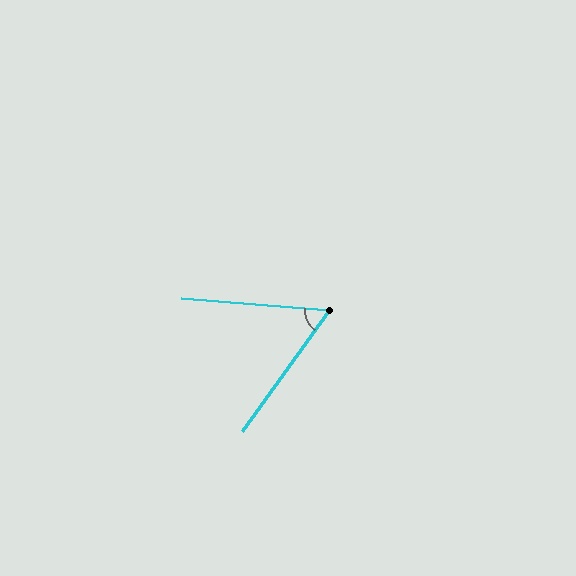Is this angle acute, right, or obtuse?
It is acute.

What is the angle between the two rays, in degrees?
Approximately 59 degrees.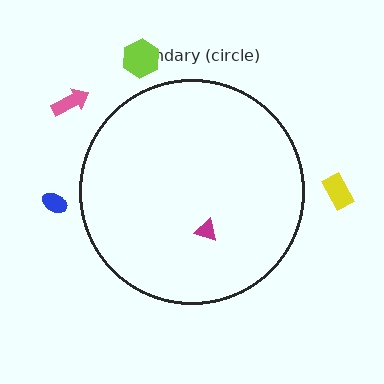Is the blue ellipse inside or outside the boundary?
Outside.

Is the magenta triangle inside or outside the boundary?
Inside.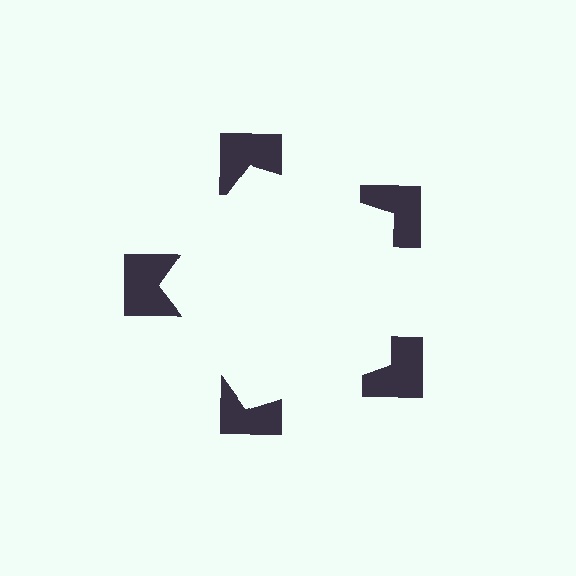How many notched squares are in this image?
There are 5 — one at each vertex of the illusory pentagon.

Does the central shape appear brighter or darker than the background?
It typically appears slightly brighter than the background, even though no actual brightness change is drawn.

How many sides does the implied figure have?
5 sides.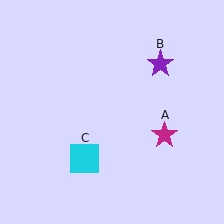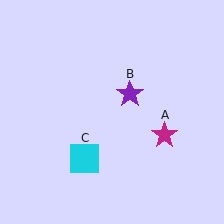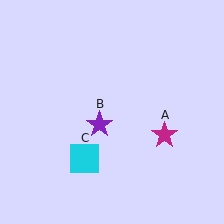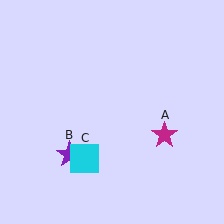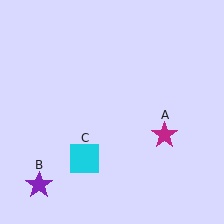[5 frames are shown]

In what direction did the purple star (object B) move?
The purple star (object B) moved down and to the left.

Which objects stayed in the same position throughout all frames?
Magenta star (object A) and cyan square (object C) remained stationary.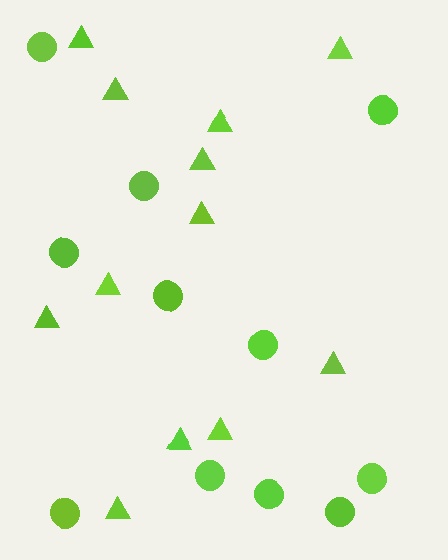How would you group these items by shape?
There are 2 groups: one group of circles (11) and one group of triangles (12).